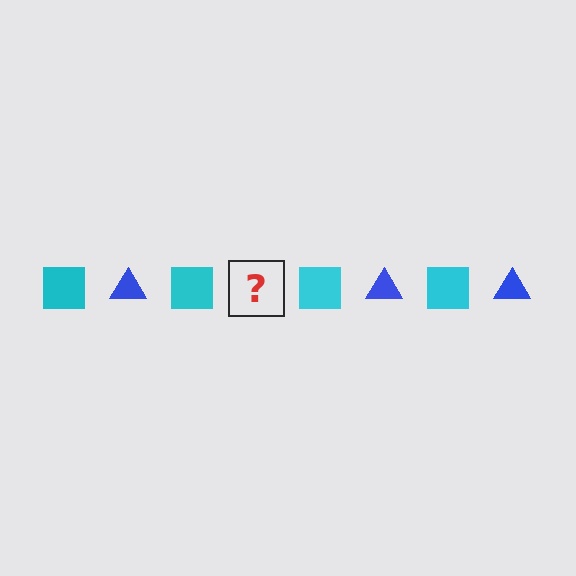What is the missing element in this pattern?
The missing element is a blue triangle.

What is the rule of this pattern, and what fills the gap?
The rule is that the pattern alternates between cyan square and blue triangle. The gap should be filled with a blue triangle.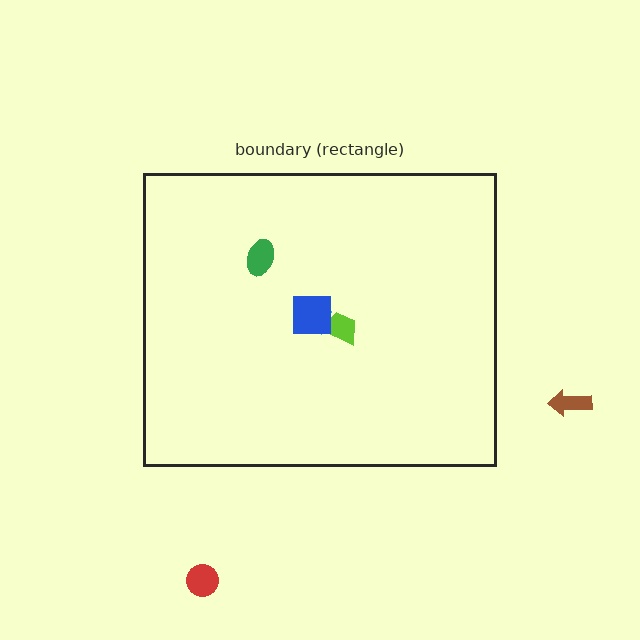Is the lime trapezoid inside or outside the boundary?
Inside.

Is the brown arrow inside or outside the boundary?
Outside.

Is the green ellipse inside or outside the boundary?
Inside.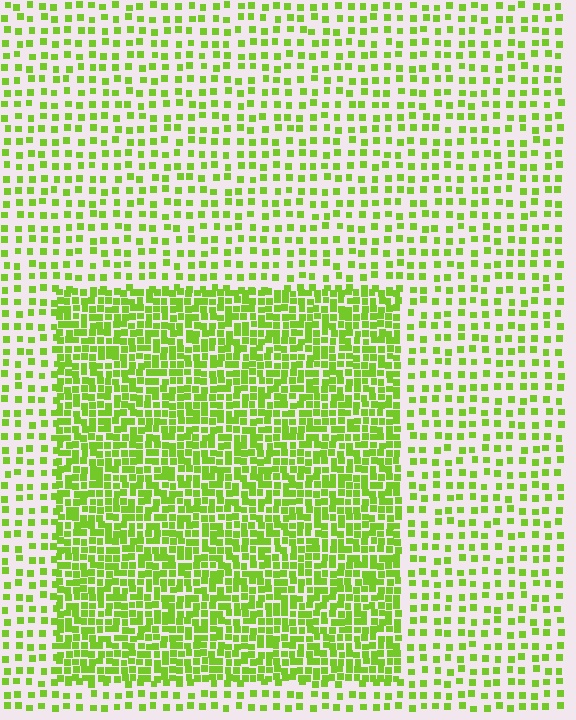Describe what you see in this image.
The image contains small lime elements arranged at two different densities. A rectangle-shaped region is visible where the elements are more densely packed than the surrounding area.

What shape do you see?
I see a rectangle.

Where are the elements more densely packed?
The elements are more densely packed inside the rectangle boundary.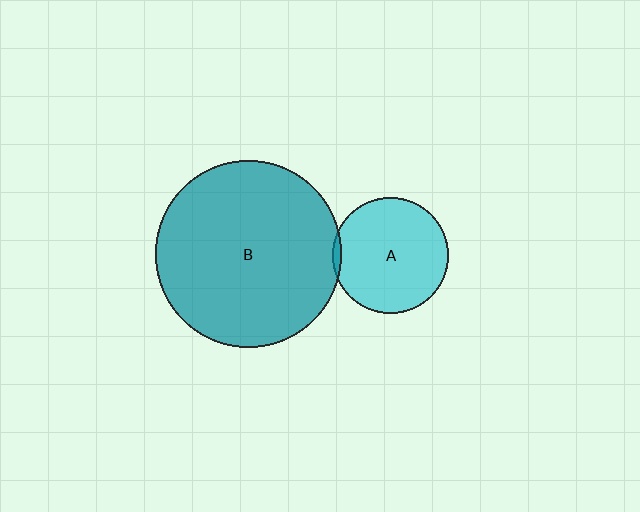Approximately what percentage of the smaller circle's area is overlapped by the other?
Approximately 5%.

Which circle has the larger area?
Circle B (teal).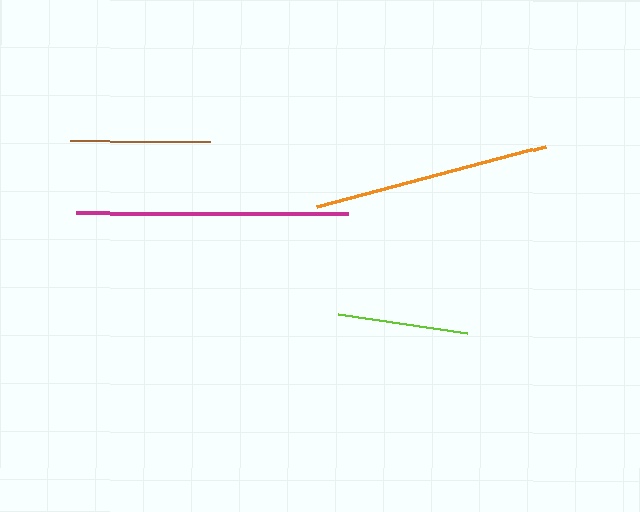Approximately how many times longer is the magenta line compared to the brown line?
The magenta line is approximately 1.9 times the length of the brown line.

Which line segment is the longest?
The magenta line is the longest at approximately 271 pixels.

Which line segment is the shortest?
The lime line is the shortest at approximately 130 pixels.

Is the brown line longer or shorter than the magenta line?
The magenta line is longer than the brown line.